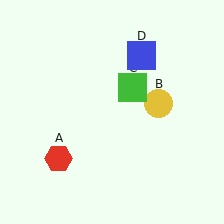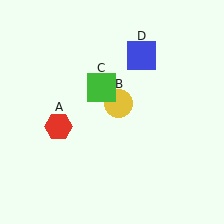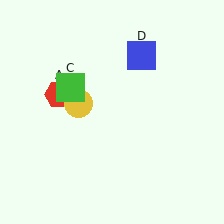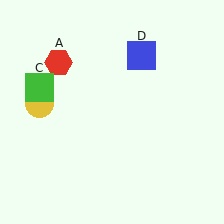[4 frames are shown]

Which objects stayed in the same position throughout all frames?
Blue square (object D) remained stationary.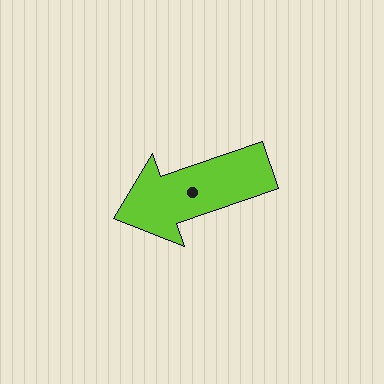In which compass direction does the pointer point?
West.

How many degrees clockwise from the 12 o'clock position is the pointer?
Approximately 251 degrees.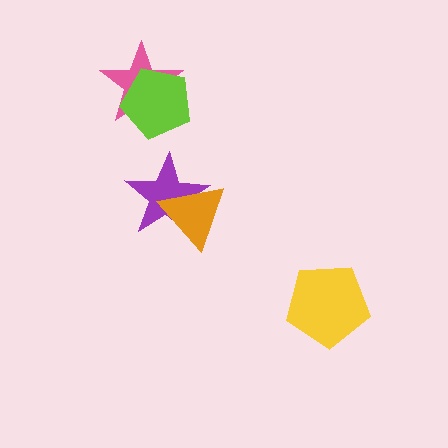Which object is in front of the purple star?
The orange triangle is in front of the purple star.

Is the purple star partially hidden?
Yes, it is partially covered by another shape.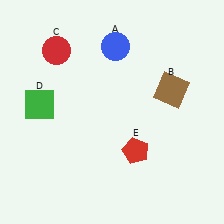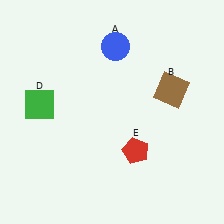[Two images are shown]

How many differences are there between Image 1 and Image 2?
There is 1 difference between the two images.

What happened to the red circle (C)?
The red circle (C) was removed in Image 2. It was in the top-left area of Image 1.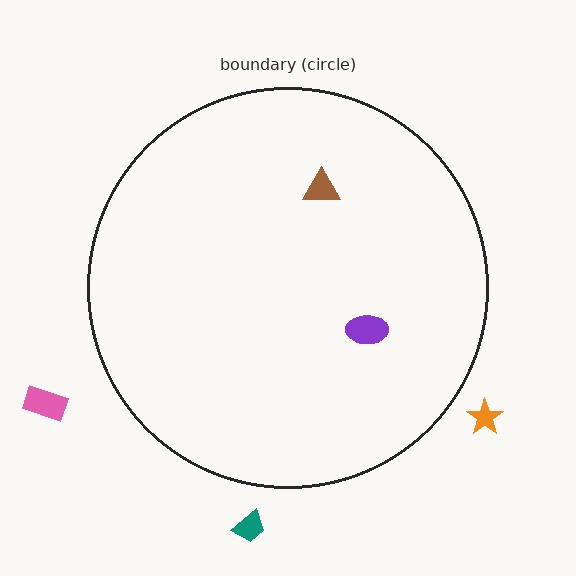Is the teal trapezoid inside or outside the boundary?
Outside.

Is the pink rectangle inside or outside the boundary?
Outside.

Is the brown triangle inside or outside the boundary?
Inside.